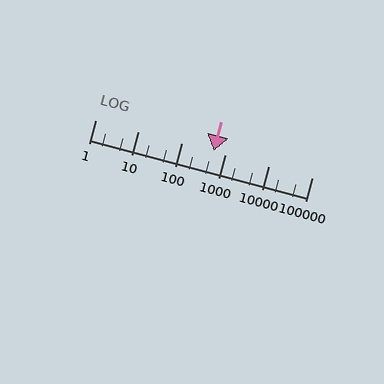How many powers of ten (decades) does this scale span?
The scale spans 5 decades, from 1 to 100000.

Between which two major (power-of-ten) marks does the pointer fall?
The pointer is between 100 and 1000.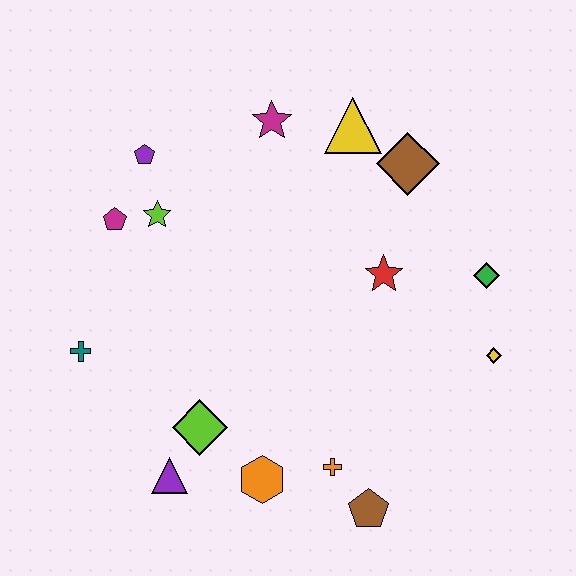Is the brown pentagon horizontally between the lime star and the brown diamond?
Yes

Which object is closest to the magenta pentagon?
The lime star is closest to the magenta pentagon.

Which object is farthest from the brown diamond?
The purple triangle is farthest from the brown diamond.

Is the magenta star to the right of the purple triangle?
Yes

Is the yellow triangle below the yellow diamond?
No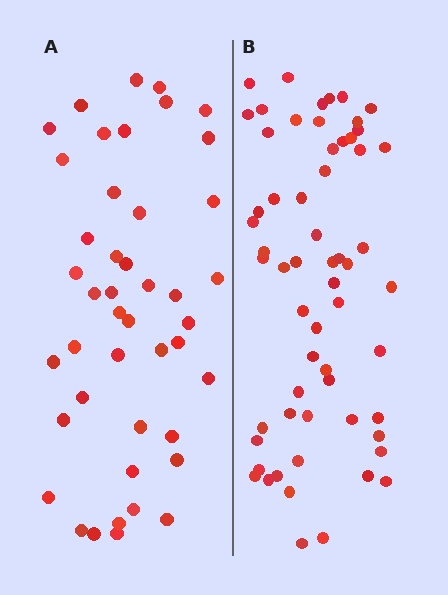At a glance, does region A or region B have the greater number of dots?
Region B (the right region) has more dots.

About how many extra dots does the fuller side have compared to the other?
Region B has approximately 15 more dots than region A.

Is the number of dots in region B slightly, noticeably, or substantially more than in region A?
Region B has noticeably more, but not dramatically so. The ratio is roughly 1.4 to 1.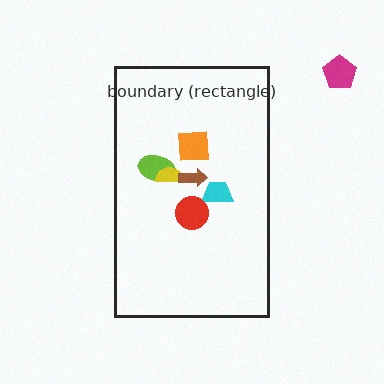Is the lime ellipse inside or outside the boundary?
Inside.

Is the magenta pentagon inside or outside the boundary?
Outside.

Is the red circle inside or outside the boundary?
Inside.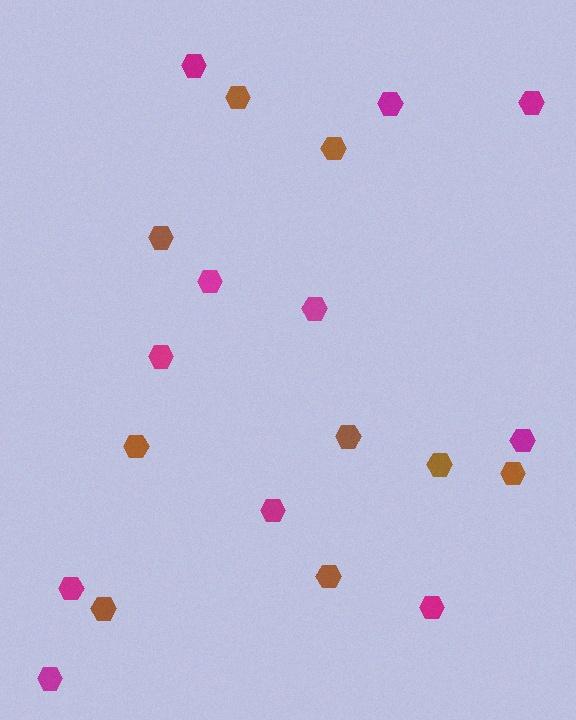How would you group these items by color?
There are 2 groups: one group of magenta hexagons (11) and one group of brown hexagons (9).